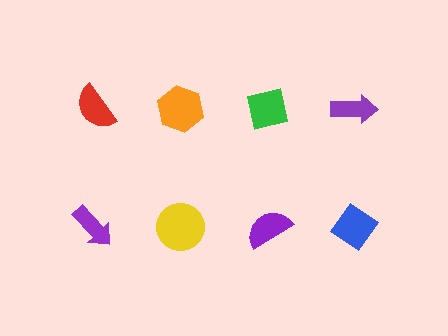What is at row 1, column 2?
An orange hexagon.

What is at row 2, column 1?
A purple arrow.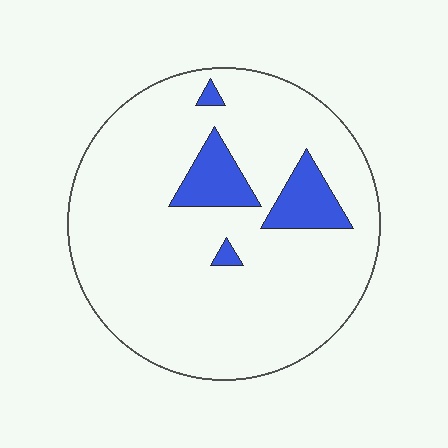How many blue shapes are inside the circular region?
4.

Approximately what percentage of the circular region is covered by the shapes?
Approximately 10%.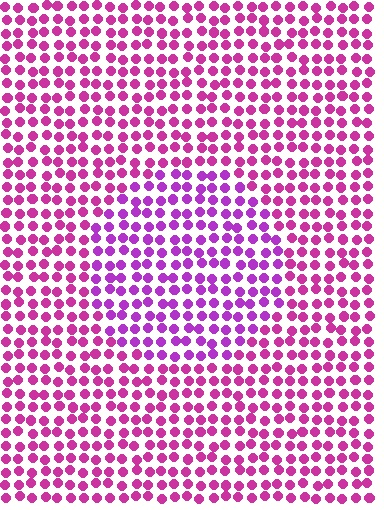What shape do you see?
I see a circle.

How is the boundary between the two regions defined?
The boundary is defined purely by a slight shift in hue (about 27 degrees). Spacing, size, and orientation are identical on both sides.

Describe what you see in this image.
The image is filled with small magenta elements in a uniform arrangement. A circle-shaped region is visible where the elements are tinted to a slightly different hue, forming a subtle color boundary.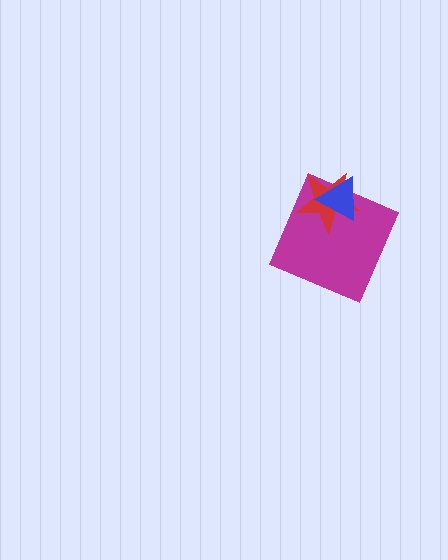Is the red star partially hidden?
Yes, it is partially covered by another shape.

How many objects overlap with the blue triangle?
2 objects overlap with the blue triangle.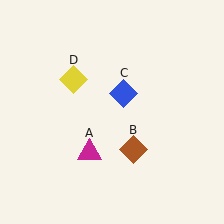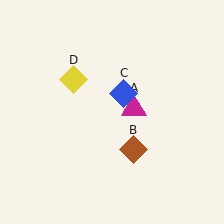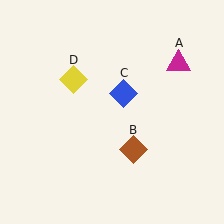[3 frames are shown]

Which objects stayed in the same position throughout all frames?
Brown diamond (object B) and blue diamond (object C) and yellow diamond (object D) remained stationary.